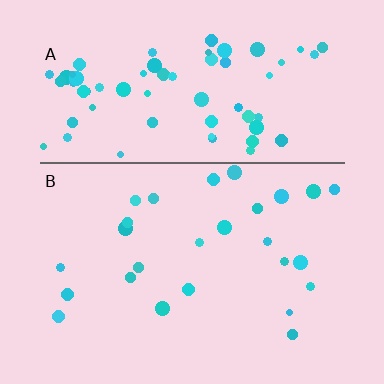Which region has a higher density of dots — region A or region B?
A (the top).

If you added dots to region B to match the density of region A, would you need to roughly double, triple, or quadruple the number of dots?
Approximately triple.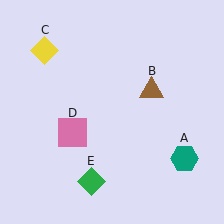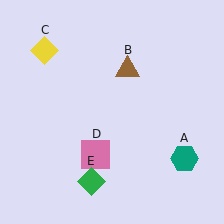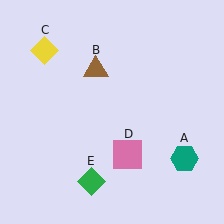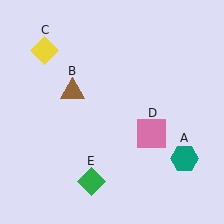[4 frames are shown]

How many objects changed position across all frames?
2 objects changed position: brown triangle (object B), pink square (object D).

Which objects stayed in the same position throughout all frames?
Teal hexagon (object A) and yellow diamond (object C) and green diamond (object E) remained stationary.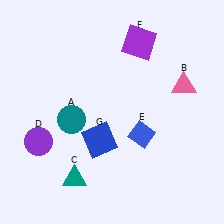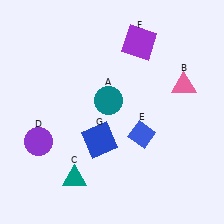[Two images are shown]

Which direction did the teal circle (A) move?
The teal circle (A) moved right.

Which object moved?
The teal circle (A) moved right.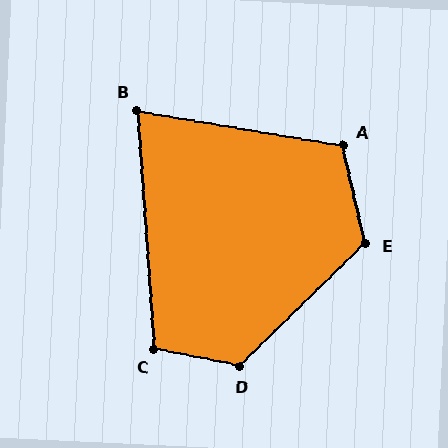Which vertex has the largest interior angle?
D, at approximately 124 degrees.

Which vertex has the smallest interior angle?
B, at approximately 76 degrees.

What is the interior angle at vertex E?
Approximately 121 degrees (obtuse).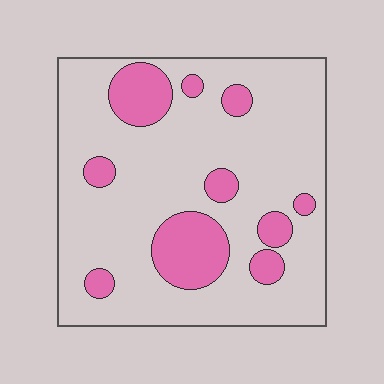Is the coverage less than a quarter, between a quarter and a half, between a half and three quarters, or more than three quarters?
Less than a quarter.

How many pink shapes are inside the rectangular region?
10.